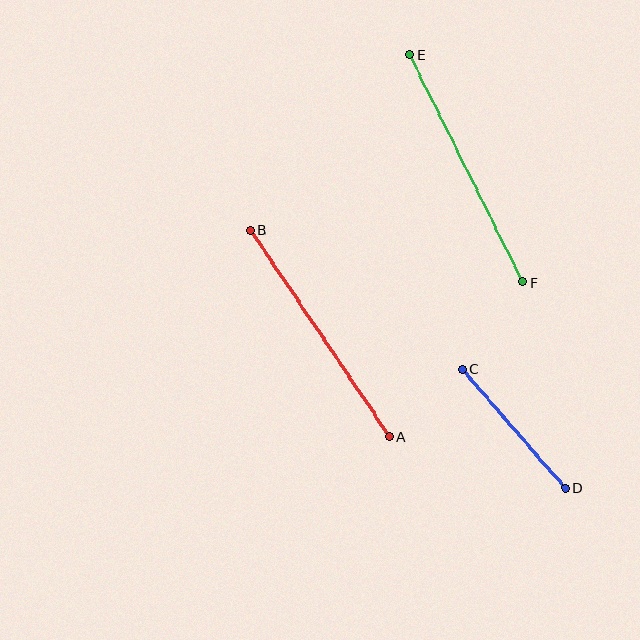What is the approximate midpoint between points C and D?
The midpoint is at approximately (513, 429) pixels.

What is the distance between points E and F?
The distance is approximately 254 pixels.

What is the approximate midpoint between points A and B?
The midpoint is at approximately (320, 334) pixels.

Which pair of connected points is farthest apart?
Points E and F are farthest apart.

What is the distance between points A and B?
The distance is approximately 248 pixels.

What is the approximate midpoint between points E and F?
The midpoint is at approximately (466, 168) pixels.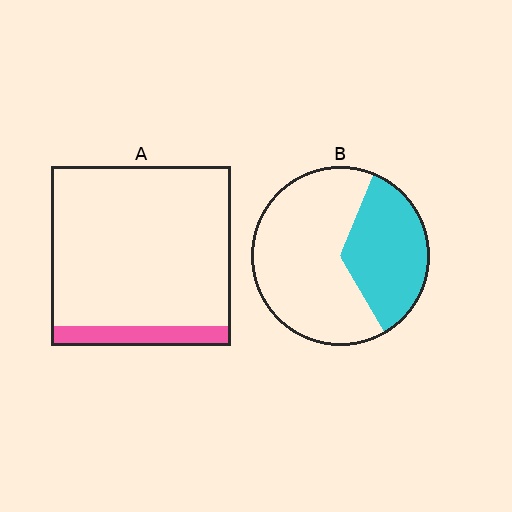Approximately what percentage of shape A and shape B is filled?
A is approximately 10% and B is approximately 35%.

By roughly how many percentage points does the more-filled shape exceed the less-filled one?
By roughly 25 percentage points (B over A).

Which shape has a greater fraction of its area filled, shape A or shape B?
Shape B.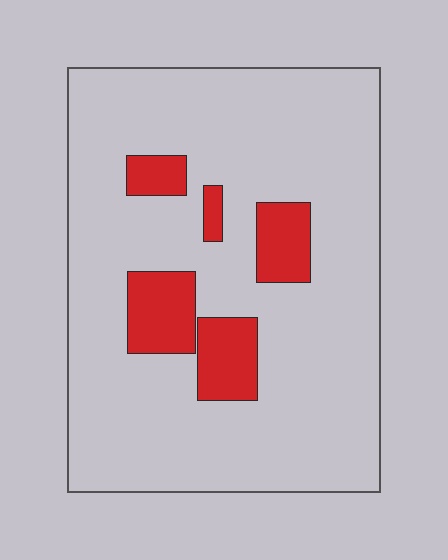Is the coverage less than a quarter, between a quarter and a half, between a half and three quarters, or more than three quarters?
Less than a quarter.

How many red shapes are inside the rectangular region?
5.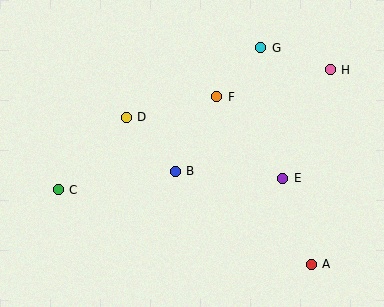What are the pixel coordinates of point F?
Point F is at (217, 97).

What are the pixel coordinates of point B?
Point B is at (175, 171).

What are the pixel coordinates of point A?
Point A is at (311, 264).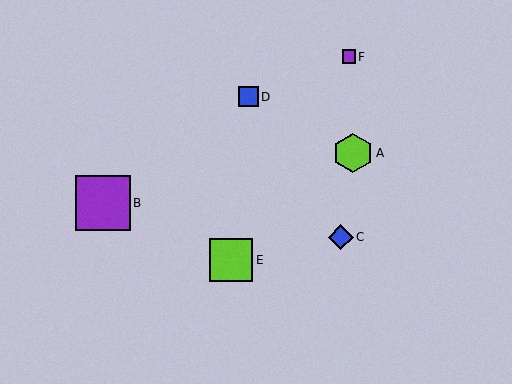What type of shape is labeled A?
Shape A is a lime hexagon.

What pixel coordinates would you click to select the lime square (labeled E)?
Click at (231, 260) to select the lime square E.